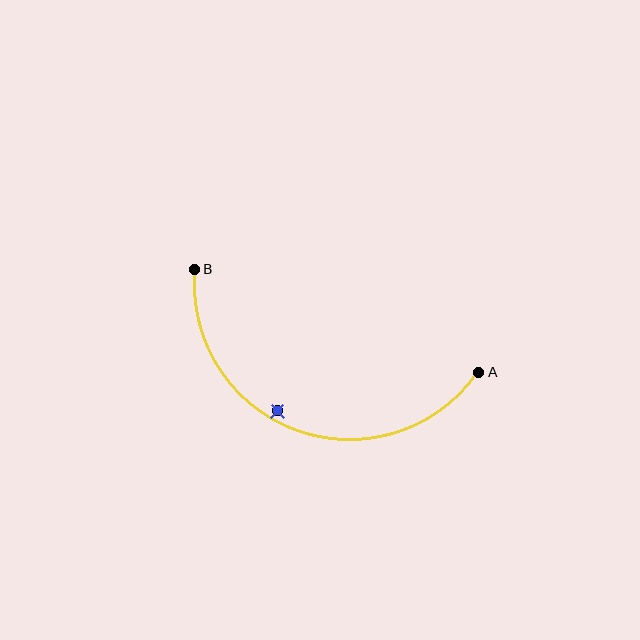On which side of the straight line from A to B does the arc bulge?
The arc bulges below the straight line connecting A and B.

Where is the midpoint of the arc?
The arc midpoint is the point on the curve farthest from the straight line joining A and B. It sits below that line.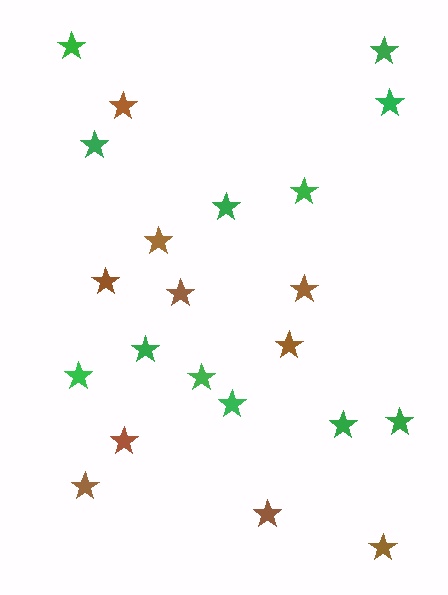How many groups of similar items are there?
There are 2 groups: one group of brown stars (10) and one group of green stars (12).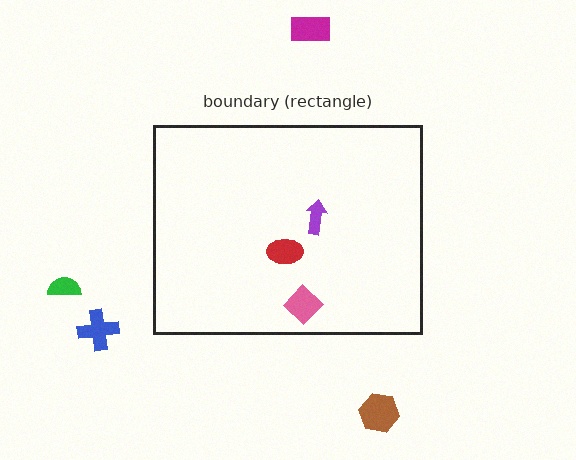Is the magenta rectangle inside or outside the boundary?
Outside.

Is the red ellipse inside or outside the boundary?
Inside.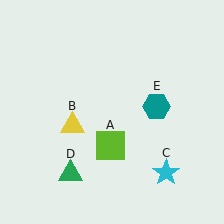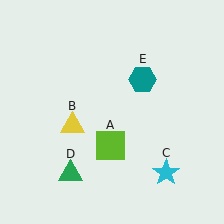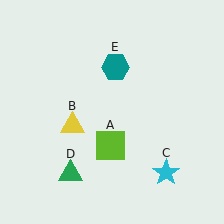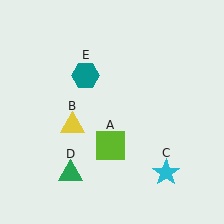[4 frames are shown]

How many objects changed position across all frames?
1 object changed position: teal hexagon (object E).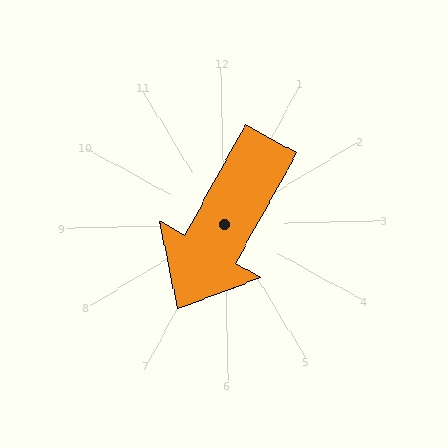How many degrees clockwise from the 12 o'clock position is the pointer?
Approximately 210 degrees.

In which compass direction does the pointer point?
Southwest.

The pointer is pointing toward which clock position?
Roughly 7 o'clock.